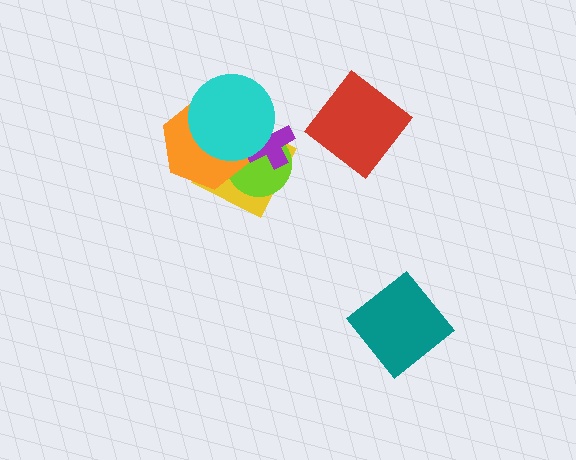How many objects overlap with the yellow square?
4 objects overlap with the yellow square.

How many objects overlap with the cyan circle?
4 objects overlap with the cyan circle.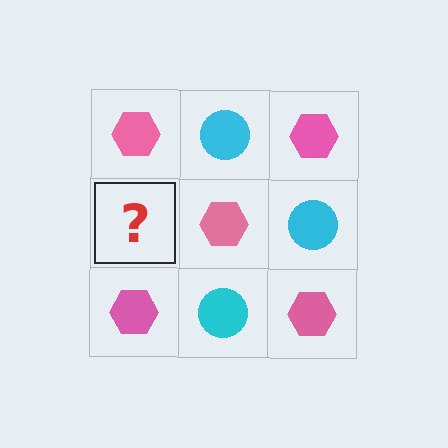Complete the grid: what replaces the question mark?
The question mark should be replaced with a cyan circle.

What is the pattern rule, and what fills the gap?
The rule is that it alternates pink hexagon and cyan circle in a checkerboard pattern. The gap should be filled with a cyan circle.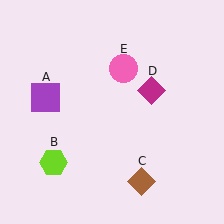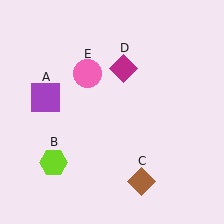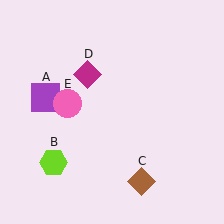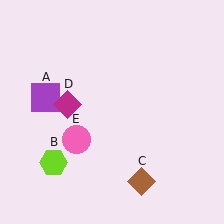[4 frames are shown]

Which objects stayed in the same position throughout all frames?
Purple square (object A) and lime hexagon (object B) and brown diamond (object C) remained stationary.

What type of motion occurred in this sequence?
The magenta diamond (object D), pink circle (object E) rotated counterclockwise around the center of the scene.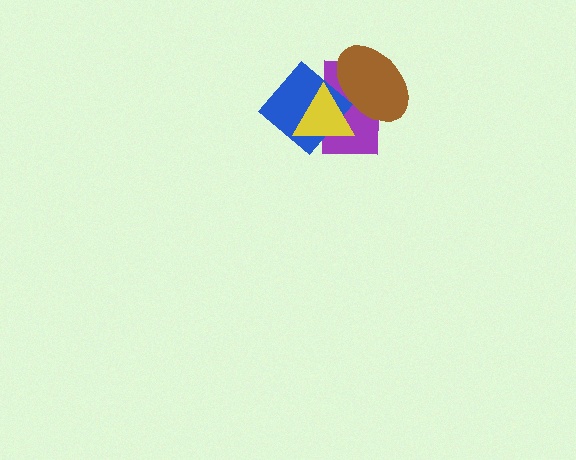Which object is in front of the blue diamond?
The yellow triangle is in front of the blue diamond.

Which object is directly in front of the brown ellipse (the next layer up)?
The blue diamond is directly in front of the brown ellipse.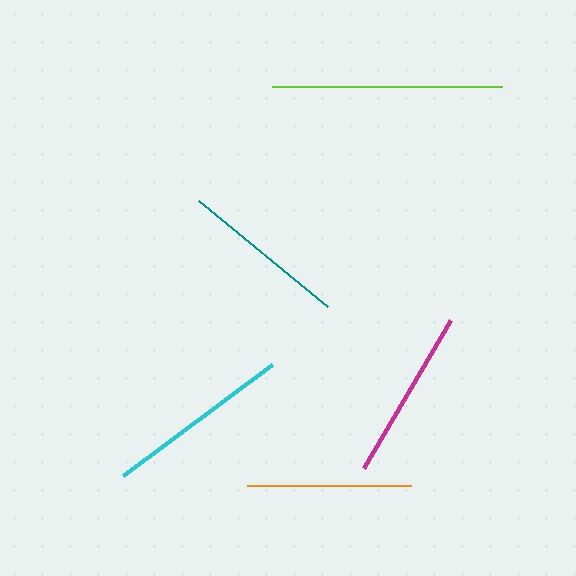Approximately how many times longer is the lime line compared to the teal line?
The lime line is approximately 1.4 times the length of the teal line.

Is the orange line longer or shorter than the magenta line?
The magenta line is longer than the orange line.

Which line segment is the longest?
The lime line is the longest at approximately 230 pixels.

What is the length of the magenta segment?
The magenta segment is approximately 172 pixels long.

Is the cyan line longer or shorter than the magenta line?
The cyan line is longer than the magenta line.